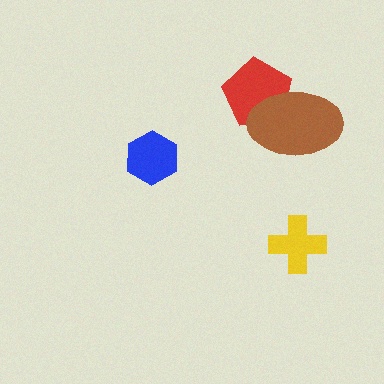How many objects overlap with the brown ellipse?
1 object overlaps with the brown ellipse.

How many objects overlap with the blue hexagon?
0 objects overlap with the blue hexagon.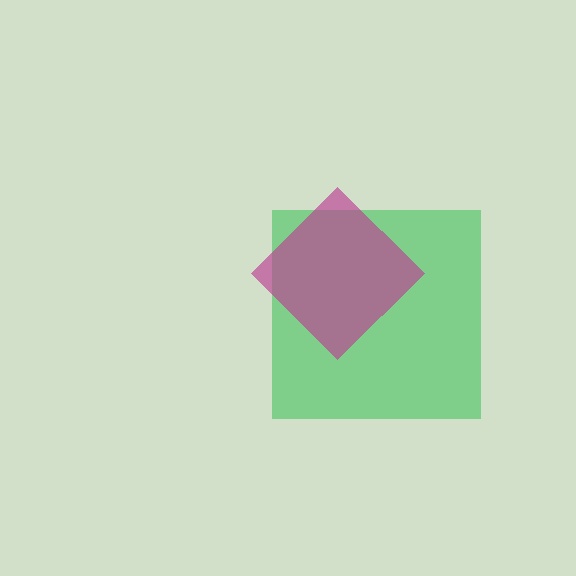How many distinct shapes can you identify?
There are 2 distinct shapes: a green square, a magenta diamond.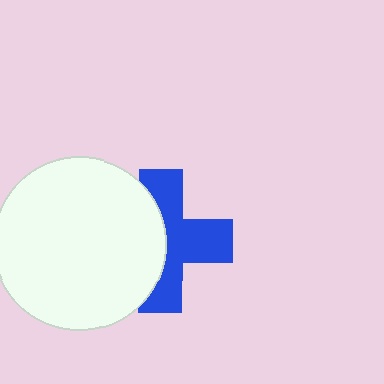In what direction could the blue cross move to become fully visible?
The blue cross could move right. That would shift it out from behind the white circle entirely.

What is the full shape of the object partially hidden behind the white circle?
The partially hidden object is a blue cross.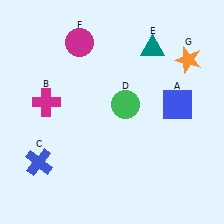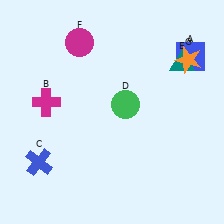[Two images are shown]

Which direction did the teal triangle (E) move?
The teal triangle (E) moved right.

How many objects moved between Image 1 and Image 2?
2 objects moved between the two images.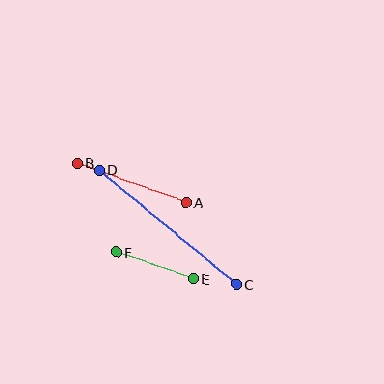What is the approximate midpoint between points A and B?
The midpoint is at approximately (132, 183) pixels.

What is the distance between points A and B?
The distance is approximately 116 pixels.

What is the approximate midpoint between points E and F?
The midpoint is at approximately (155, 265) pixels.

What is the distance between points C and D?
The distance is approximately 179 pixels.